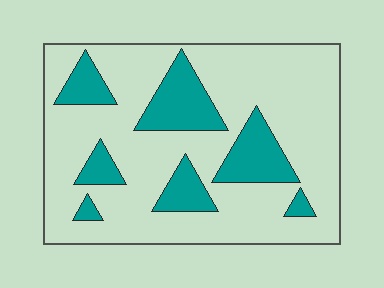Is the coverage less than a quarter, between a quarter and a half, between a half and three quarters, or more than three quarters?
Less than a quarter.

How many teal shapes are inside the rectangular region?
7.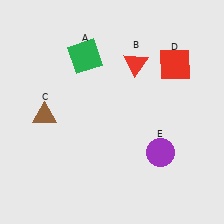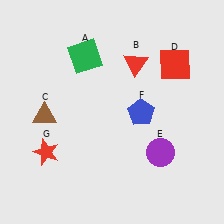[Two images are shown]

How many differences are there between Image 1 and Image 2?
There are 2 differences between the two images.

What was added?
A blue pentagon (F), a red star (G) were added in Image 2.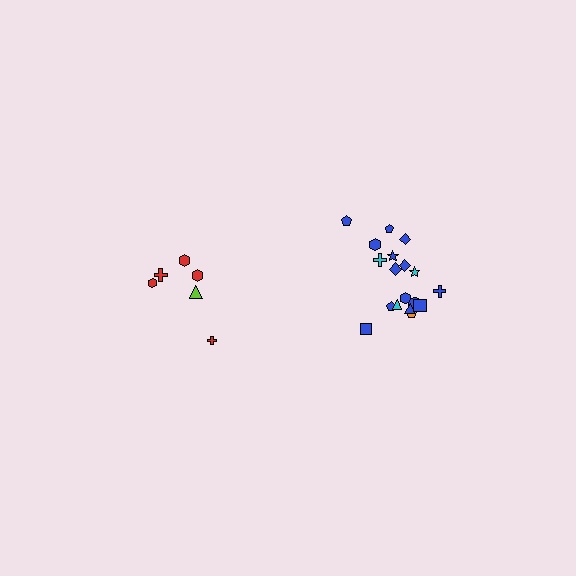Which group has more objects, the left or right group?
The right group.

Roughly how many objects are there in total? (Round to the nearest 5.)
Roughly 25 objects in total.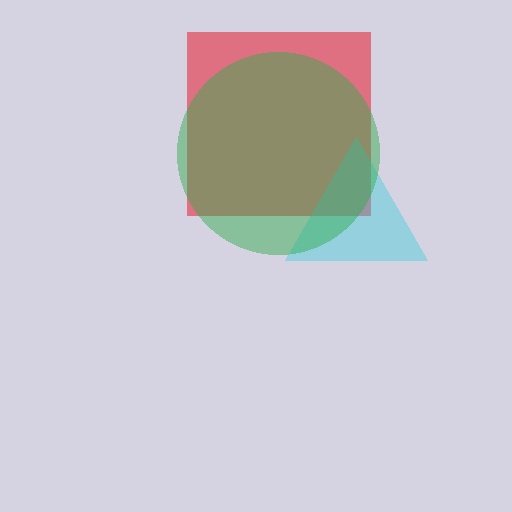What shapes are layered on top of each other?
The layered shapes are: a red square, a cyan triangle, a green circle.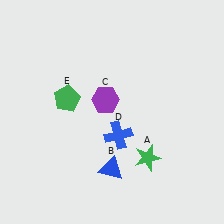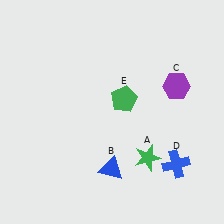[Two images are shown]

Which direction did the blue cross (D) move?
The blue cross (D) moved right.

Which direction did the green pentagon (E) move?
The green pentagon (E) moved right.